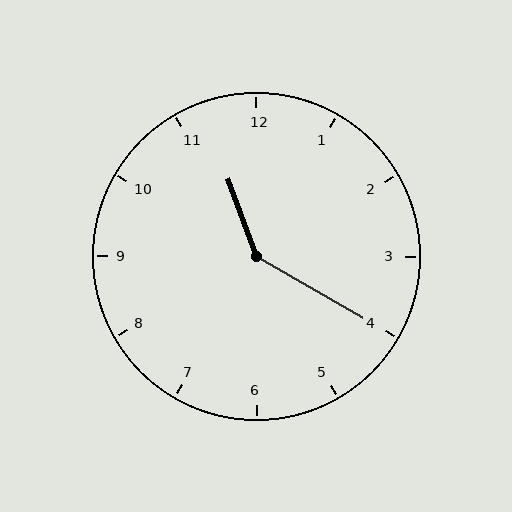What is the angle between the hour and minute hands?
Approximately 140 degrees.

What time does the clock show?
11:20.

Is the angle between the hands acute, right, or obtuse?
It is obtuse.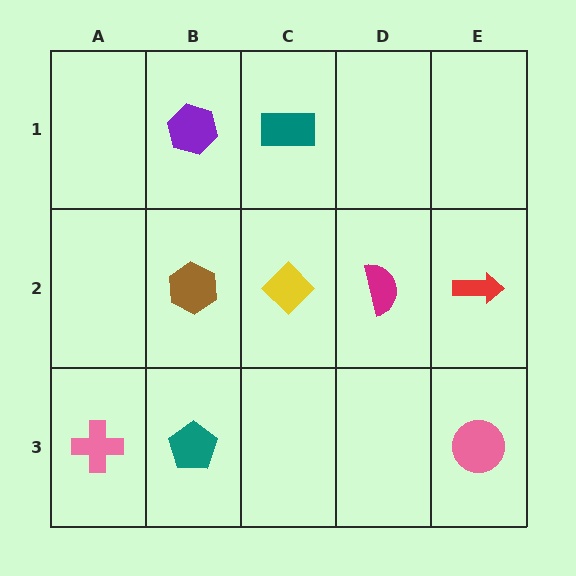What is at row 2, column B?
A brown hexagon.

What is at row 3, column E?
A pink circle.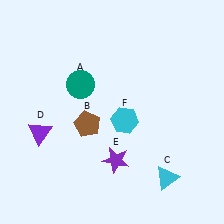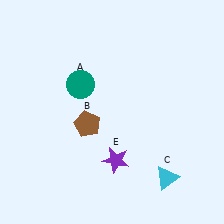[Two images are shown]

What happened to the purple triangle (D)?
The purple triangle (D) was removed in Image 2. It was in the bottom-left area of Image 1.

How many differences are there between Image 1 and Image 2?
There are 2 differences between the two images.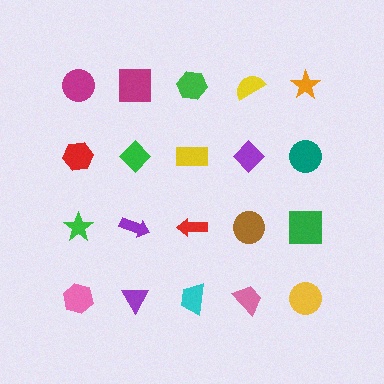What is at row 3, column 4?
A brown circle.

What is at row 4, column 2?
A purple triangle.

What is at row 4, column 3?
A cyan trapezoid.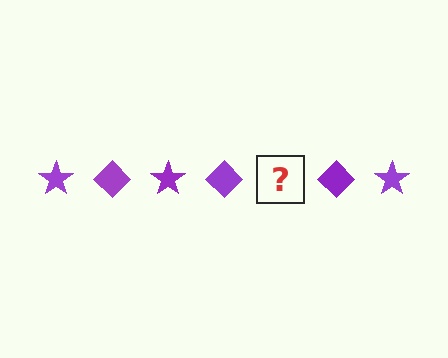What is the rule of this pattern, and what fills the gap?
The rule is that the pattern cycles through star, diamond shapes in purple. The gap should be filled with a purple star.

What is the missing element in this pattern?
The missing element is a purple star.